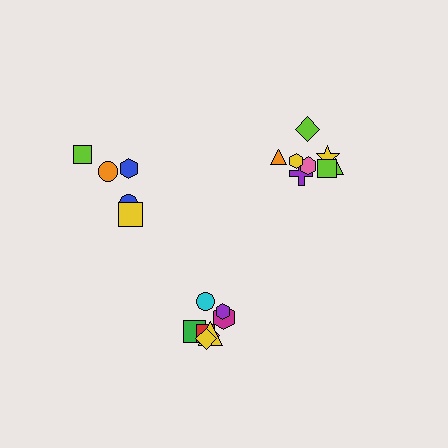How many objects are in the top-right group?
There are 8 objects.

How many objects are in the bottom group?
There are 8 objects.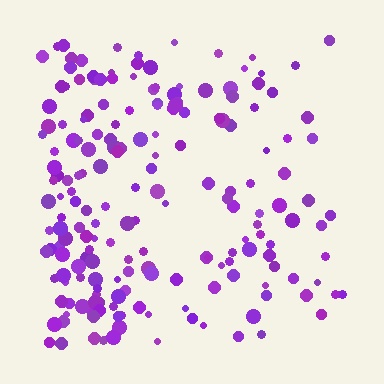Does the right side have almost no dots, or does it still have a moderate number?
Still a moderate number, just noticeably fewer than the left.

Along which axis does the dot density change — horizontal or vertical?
Horizontal.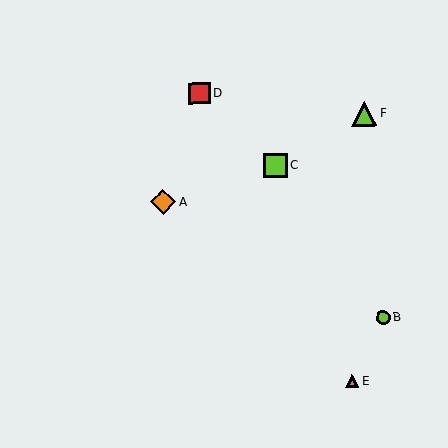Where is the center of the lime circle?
The center of the lime circle is at (383, 318).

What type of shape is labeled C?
Shape C is a lime square.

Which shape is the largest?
The orange diamond (labeled A) is the largest.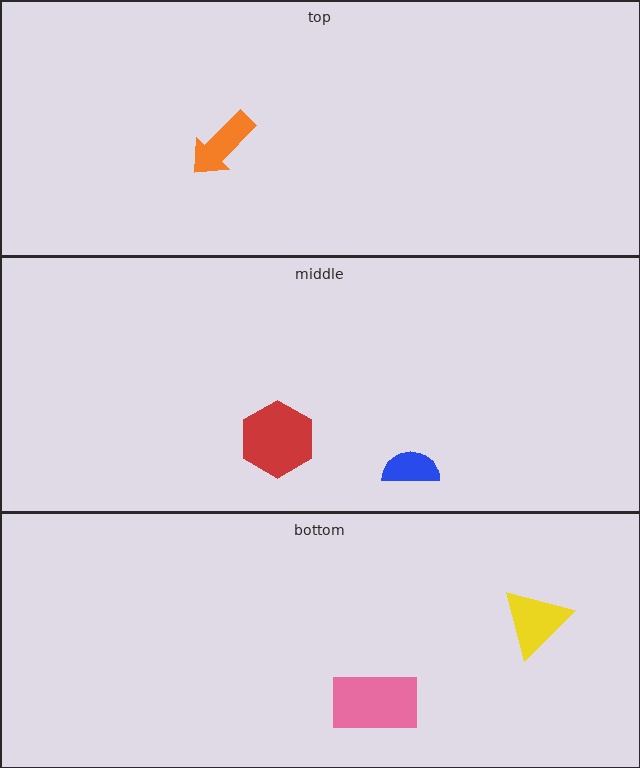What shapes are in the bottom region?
The pink rectangle, the yellow triangle.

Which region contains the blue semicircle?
The middle region.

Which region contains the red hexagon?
The middle region.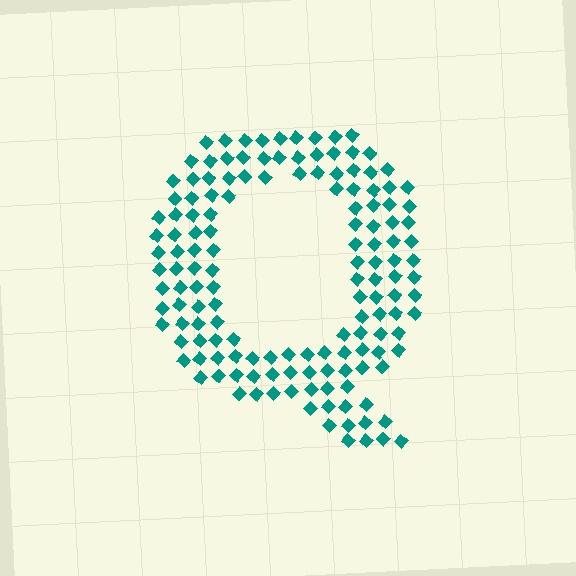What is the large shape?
The large shape is the letter Q.